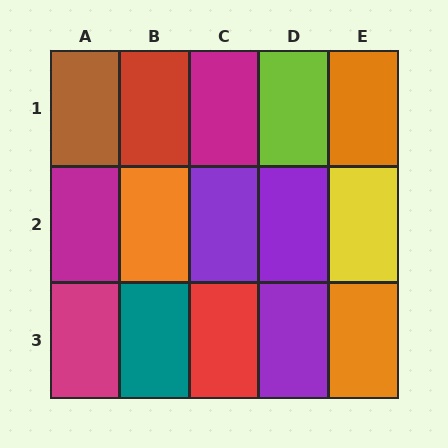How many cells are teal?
1 cell is teal.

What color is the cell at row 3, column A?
Magenta.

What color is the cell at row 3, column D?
Purple.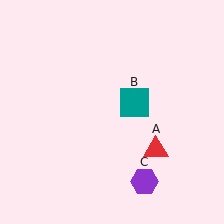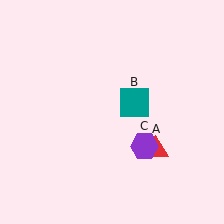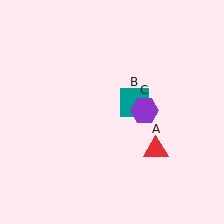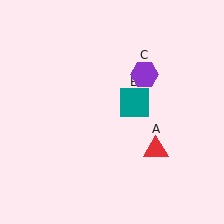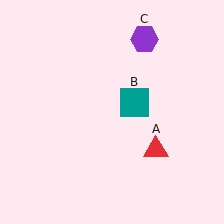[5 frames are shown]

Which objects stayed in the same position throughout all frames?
Red triangle (object A) and teal square (object B) remained stationary.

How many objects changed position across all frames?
1 object changed position: purple hexagon (object C).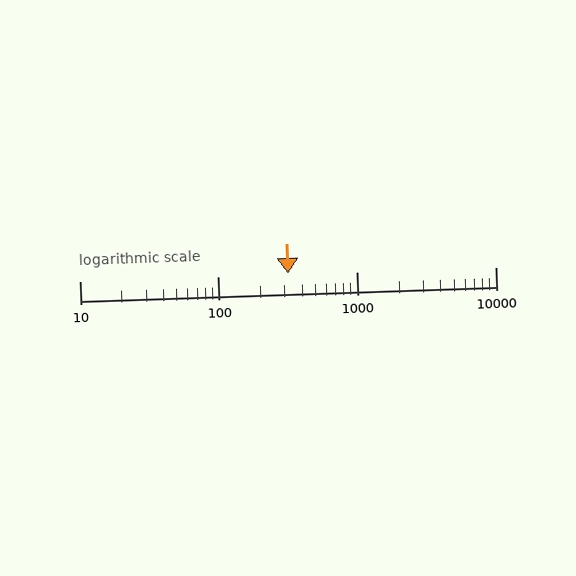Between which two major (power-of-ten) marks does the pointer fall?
The pointer is between 100 and 1000.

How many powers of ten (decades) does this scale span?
The scale spans 3 decades, from 10 to 10000.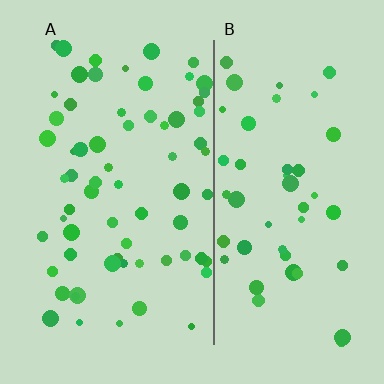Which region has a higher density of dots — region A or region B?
A (the left).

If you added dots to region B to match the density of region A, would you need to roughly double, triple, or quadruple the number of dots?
Approximately double.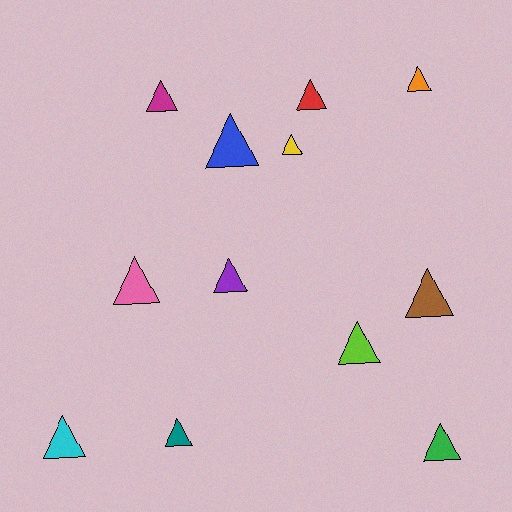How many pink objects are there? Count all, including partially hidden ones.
There is 1 pink object.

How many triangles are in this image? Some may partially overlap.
There are 12 triangles.